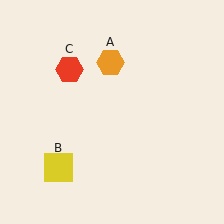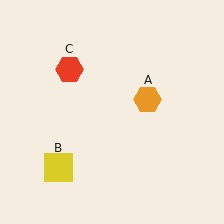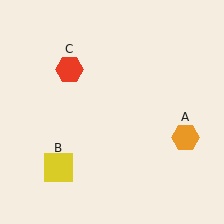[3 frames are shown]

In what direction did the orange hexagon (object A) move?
The orange hexagon (object A) moved down and to the right.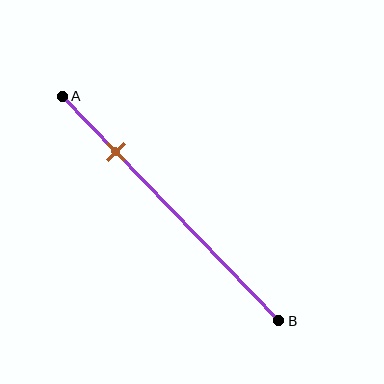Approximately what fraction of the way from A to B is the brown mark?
The brown mark is approximately 25% of the way from A to B.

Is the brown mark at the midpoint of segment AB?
No, the mark is at about 25% from A, not at the 50% midpoint.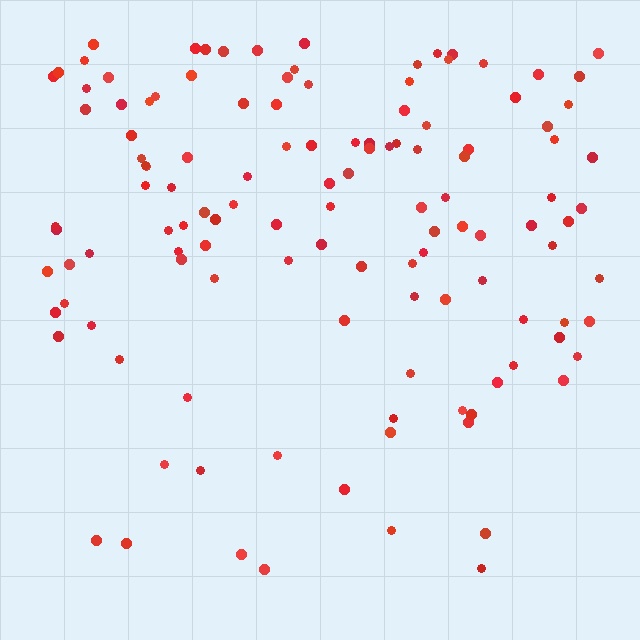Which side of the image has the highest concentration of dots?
The top.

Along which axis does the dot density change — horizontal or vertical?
Vertical.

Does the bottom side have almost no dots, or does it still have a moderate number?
Still a moderate number, just noticeably fewer than the top.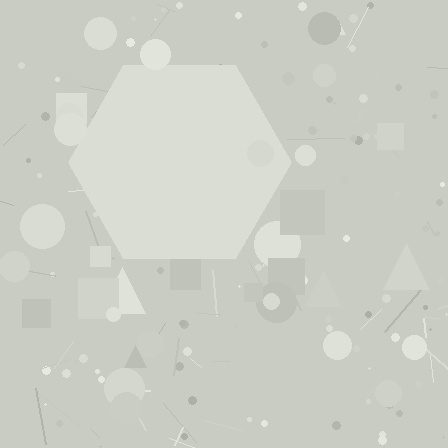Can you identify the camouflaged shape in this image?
The camouflaged shape is a hexagon.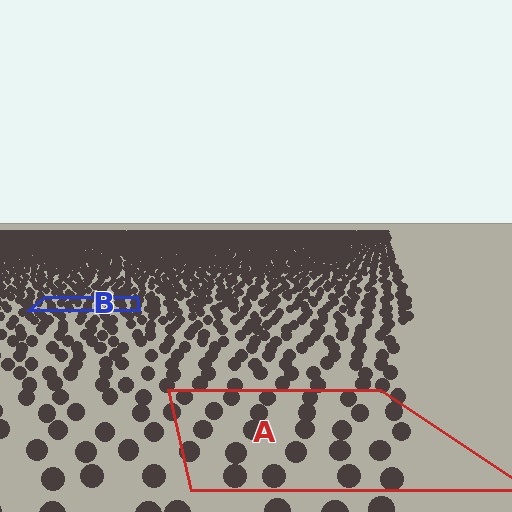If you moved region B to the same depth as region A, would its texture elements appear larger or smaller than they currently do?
They would appear larger. At a closer depth, the same texture elements are projected at a bigger on-screen size.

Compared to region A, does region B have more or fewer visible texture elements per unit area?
Region B has more texture elements per unit area — they are packed more densely because it is farther away.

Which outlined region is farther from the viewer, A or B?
Region B is farther from the viewer — the texture elements inside it appear smaller and more densely packed.